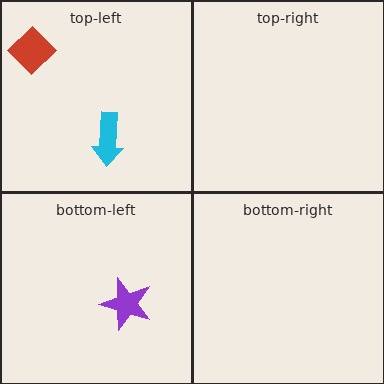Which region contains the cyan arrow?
The top-left region.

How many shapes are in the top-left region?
2.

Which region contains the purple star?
The bottom-left region.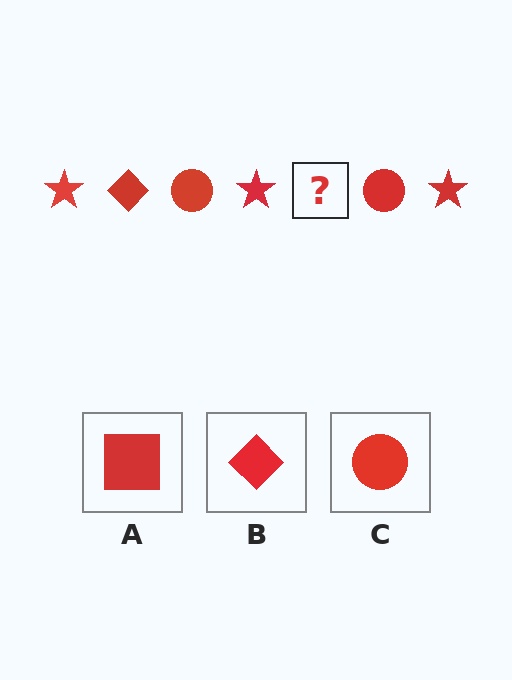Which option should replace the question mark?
Option B.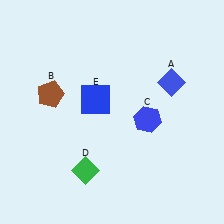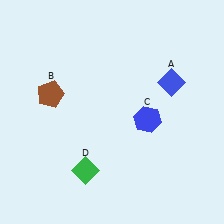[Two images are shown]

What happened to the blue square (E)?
The blue square (E) was removed in Image 2. It was in the top-left area of Image 1.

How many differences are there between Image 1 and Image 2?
There is 1 difference between the two images.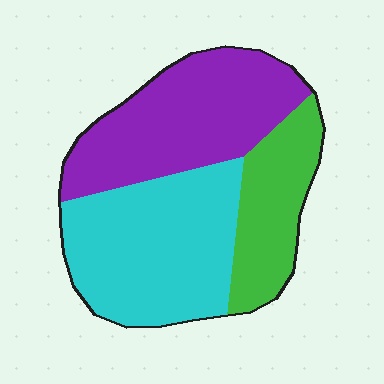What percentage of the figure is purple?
Purple takes up about three eighths (3/8) of the figure.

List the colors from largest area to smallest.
From largest to smallest: cyan, purple, green.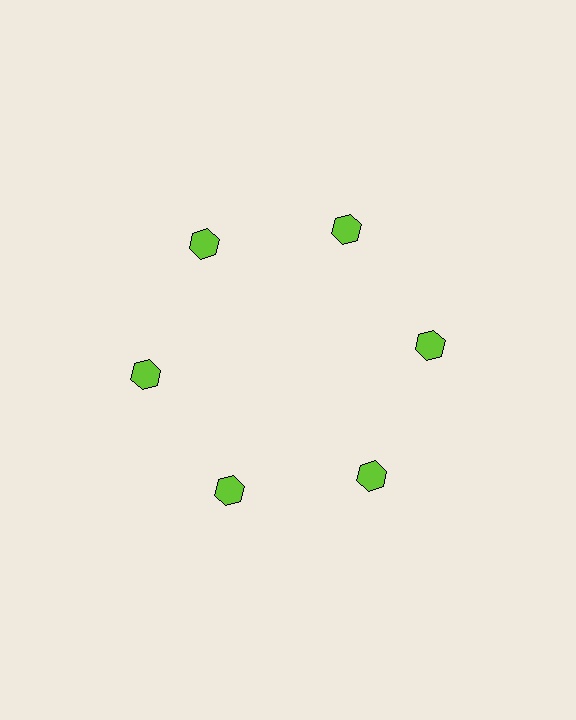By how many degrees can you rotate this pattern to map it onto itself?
The pattern maps onto itself every 60 degrees of rotation.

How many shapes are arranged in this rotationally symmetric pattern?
There are 6 shapes, arranged in 6 groups of 1.